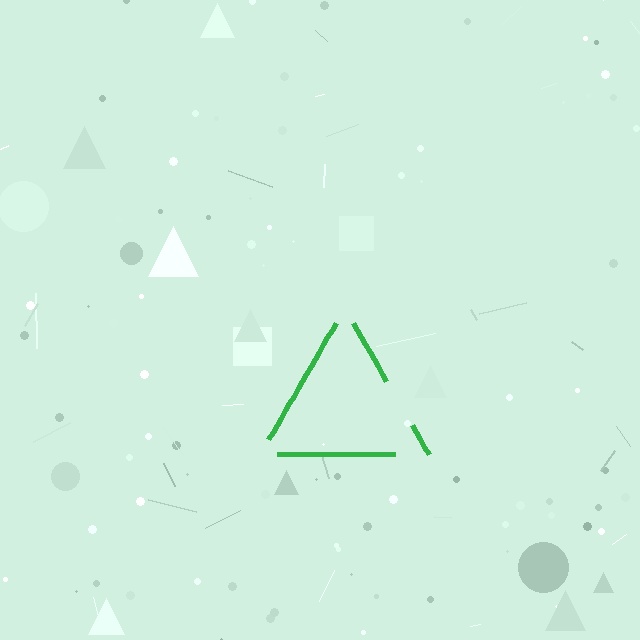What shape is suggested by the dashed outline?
The dashed outline suggests a triangle.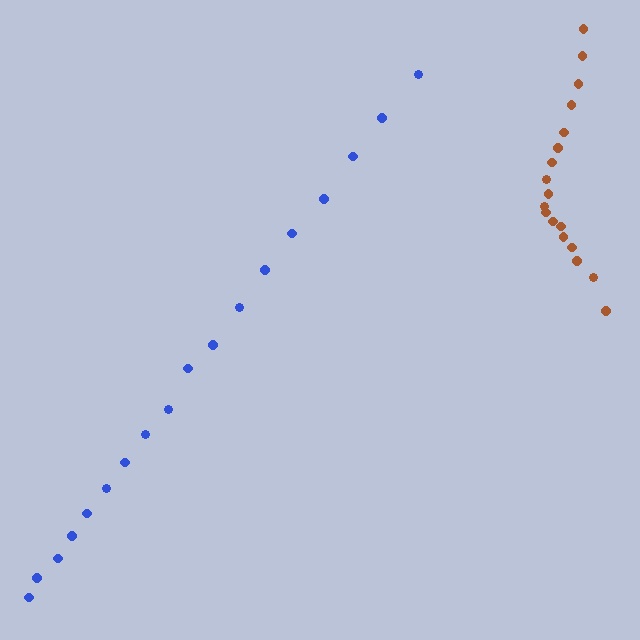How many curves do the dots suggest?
There are 2 distinct paths.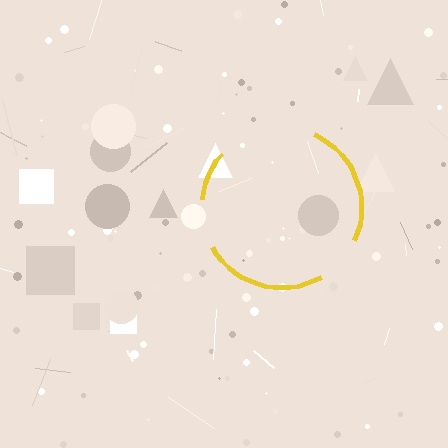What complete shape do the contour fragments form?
The contour fragments form a circle.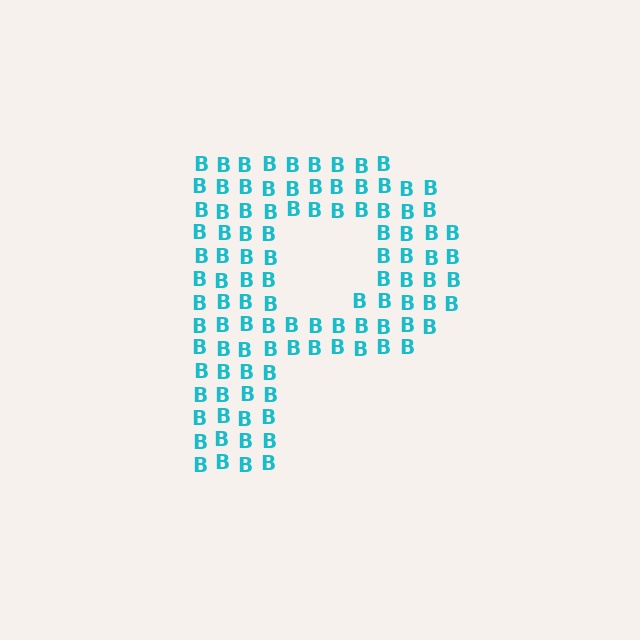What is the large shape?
The large shape is the letter P.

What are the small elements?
The small elements are letter B's.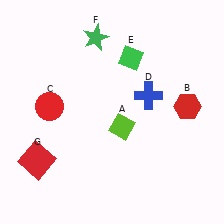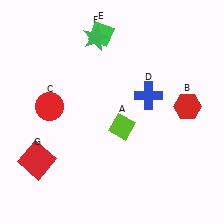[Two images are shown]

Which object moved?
The green diamond (E) moved left.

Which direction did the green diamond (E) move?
The green diamond (E) moved left.